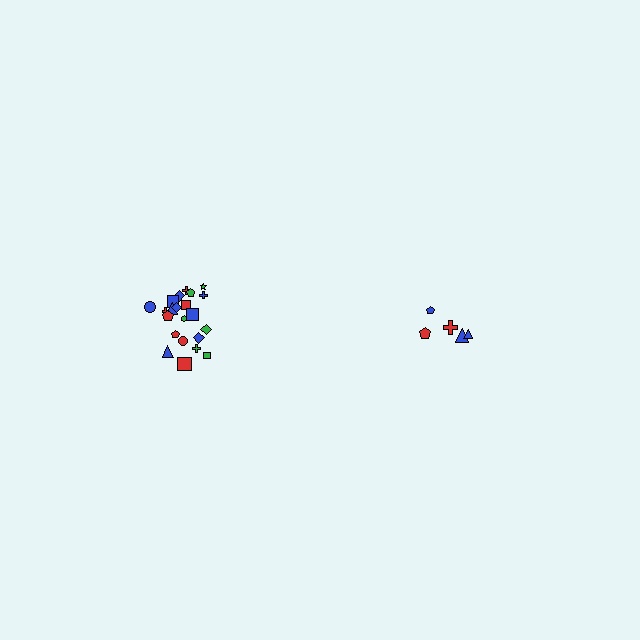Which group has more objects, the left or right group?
The left group.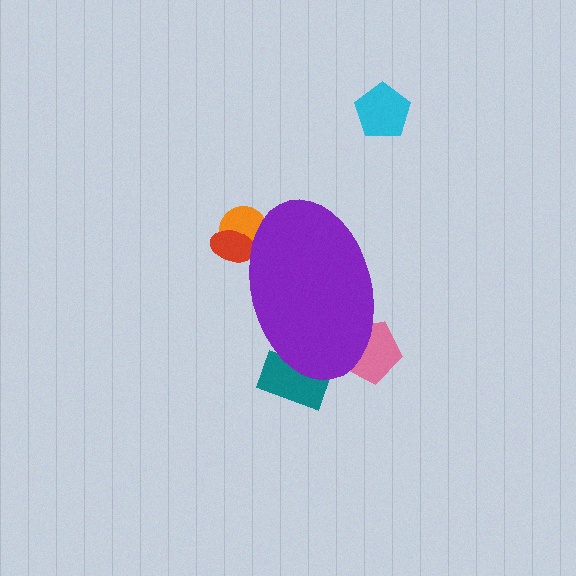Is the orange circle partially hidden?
Yes, the orange circle is partially hidden behind the purple ellipse.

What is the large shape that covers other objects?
A purple ellipse.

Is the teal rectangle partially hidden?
Yes, the teal rectangle is partially hidden behind the purple ellipse.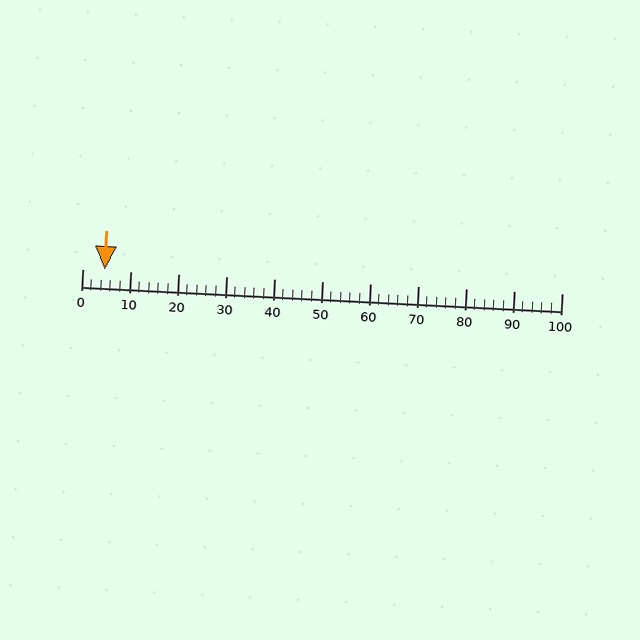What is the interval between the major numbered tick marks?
The major tick marks are spaced 10 units apart.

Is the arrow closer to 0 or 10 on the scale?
The arrow is closer to 0.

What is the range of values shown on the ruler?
The ruler shows values from 0 to 100.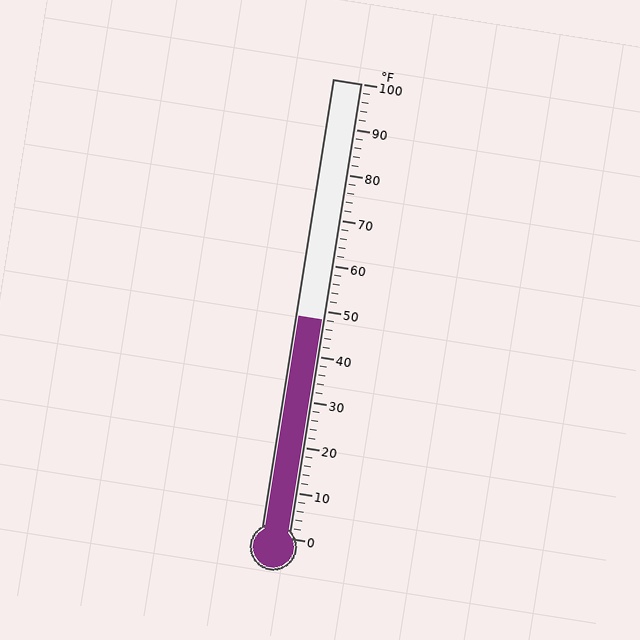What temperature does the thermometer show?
The thermometer shows approximately 48°F.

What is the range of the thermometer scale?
The thermometer scale ranges from 0°F to 100°F.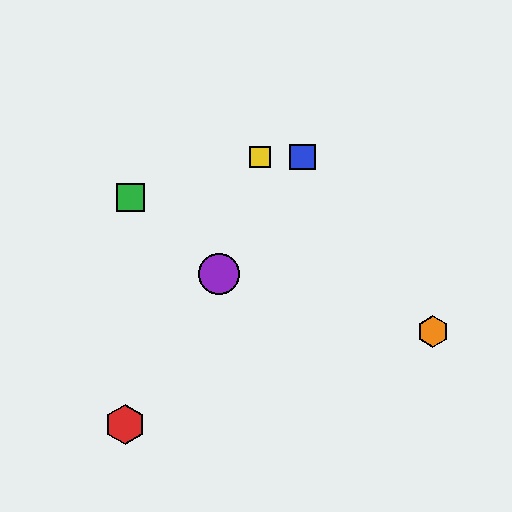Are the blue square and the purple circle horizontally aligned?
No, the blue square is at y≈157 and the purple circle is at y≈274.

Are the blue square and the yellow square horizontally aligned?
Yes, both are at y≈157.